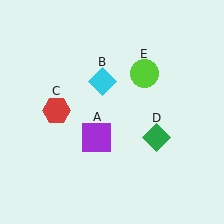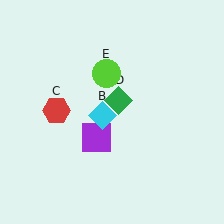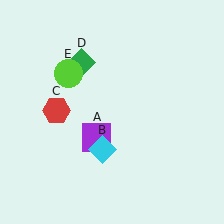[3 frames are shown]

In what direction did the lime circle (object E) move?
The lime circle (object E) moved left.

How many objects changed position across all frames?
3 objects changed position: cyan diamond (object B), green diamond (object D), lime circle (object E).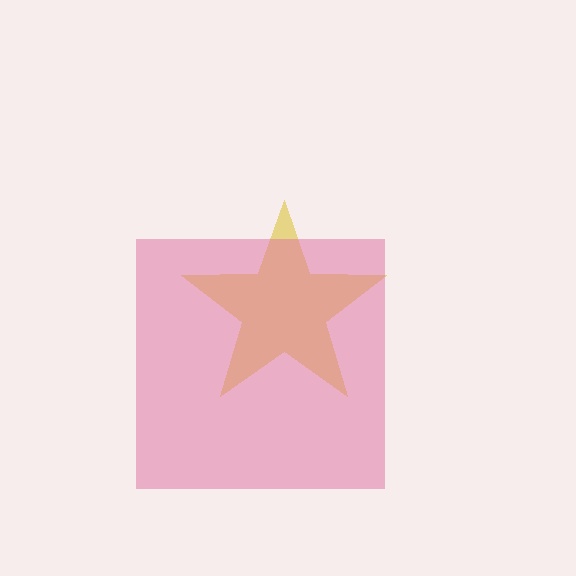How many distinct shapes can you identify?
There are 2 distinct shapes: a yellow star, a pink square.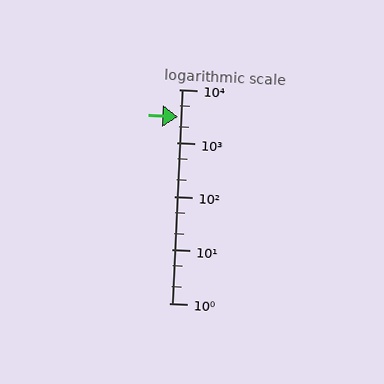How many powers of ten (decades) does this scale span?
The scale spans 4 decades, from 1 to 10000.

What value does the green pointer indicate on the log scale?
The pointer indicates approximately 3000.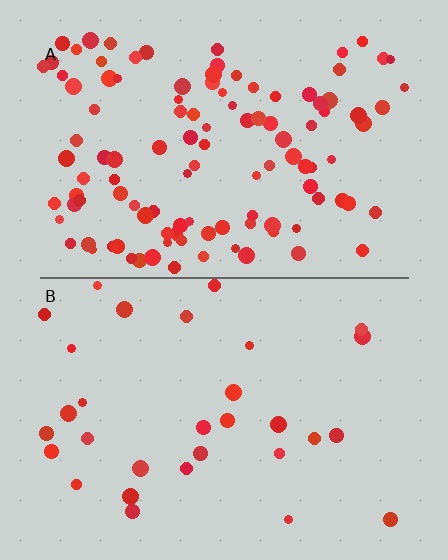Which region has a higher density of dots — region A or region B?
A (the top).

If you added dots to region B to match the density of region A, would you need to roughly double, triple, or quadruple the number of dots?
Approximately quadruple.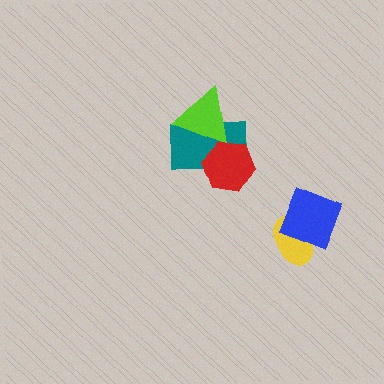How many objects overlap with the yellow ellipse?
1 object overlaps with the yellow ellipse.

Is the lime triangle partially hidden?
Yes, it is partially covered by another shape.